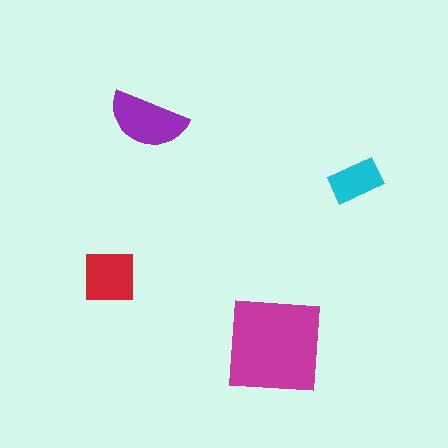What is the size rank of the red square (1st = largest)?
3rd.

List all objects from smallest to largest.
The cyan rectangle, the red square, the purple semicircle, the magenta square.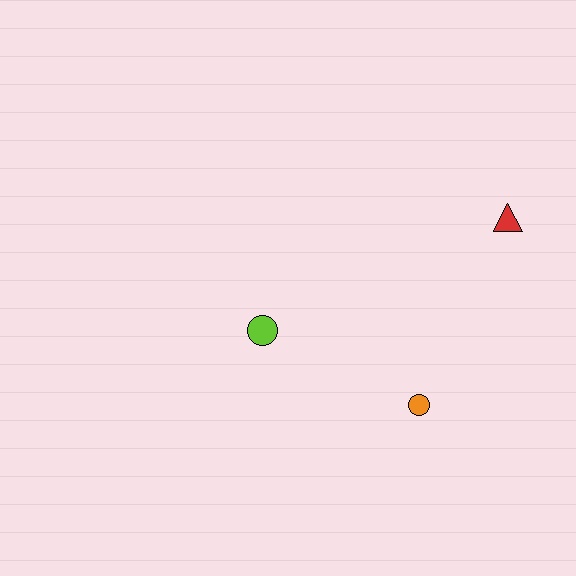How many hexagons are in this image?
There are no hexagons.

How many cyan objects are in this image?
There are no cyan objects.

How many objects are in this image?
There are 3 objects.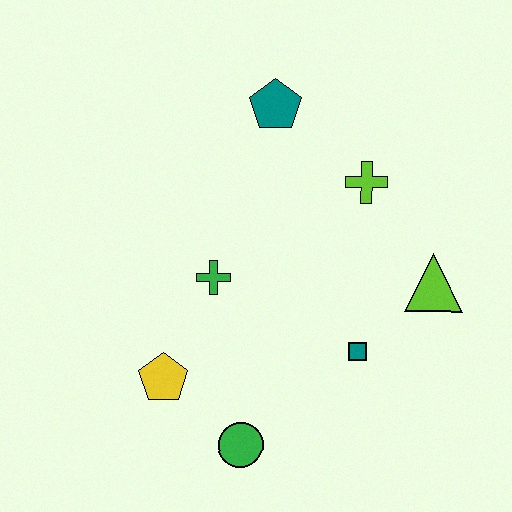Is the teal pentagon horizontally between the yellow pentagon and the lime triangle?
Yes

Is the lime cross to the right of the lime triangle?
No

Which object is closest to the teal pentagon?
The lime cross is closest to the teal pentagon.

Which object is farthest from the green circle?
The teal pentagon is farthest from the green circle.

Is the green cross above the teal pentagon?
No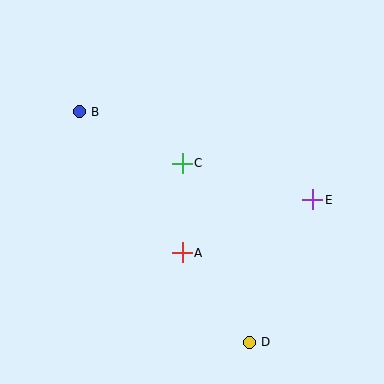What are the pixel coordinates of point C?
Point C is at (182, 163).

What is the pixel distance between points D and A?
The distance between D and A is 112 pixels.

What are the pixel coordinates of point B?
Point B is at (79, 112).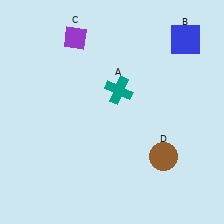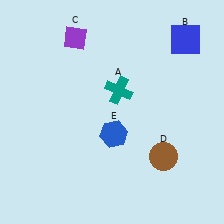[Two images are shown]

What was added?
A blue hexagon (E) was added in Image 2.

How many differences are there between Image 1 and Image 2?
There is 1 difference between the two images.